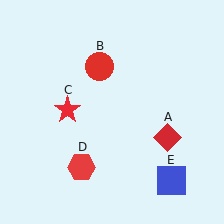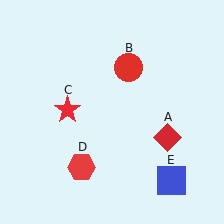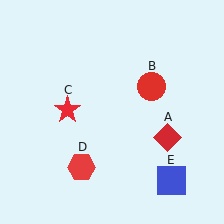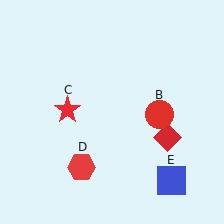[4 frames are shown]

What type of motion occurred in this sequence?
The red circle (object B) rotated clockwise around the center of the scene.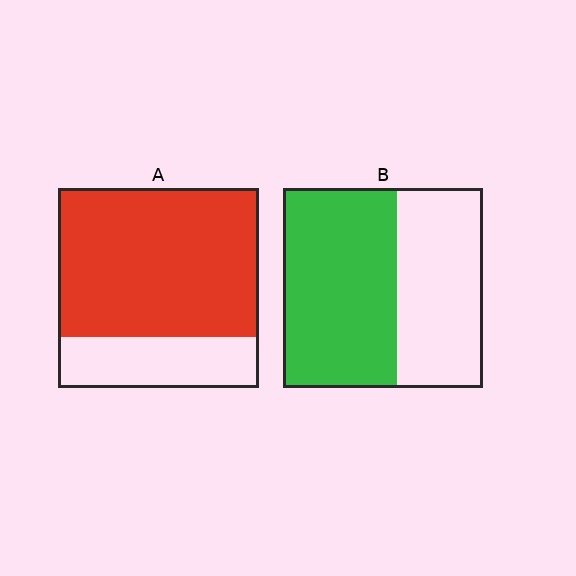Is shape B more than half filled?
Yes.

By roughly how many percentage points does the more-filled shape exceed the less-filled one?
By roughly 20 percentage points (A over B).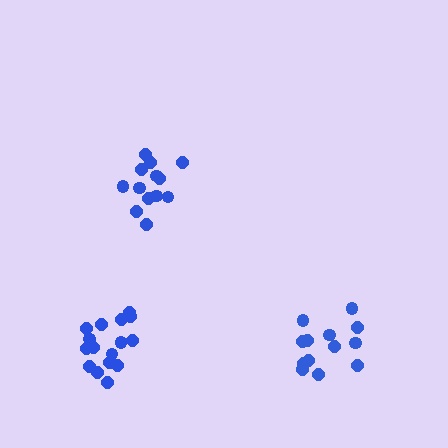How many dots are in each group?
Group 1: 13 dots, Group 2: 16 dots, Group 3: 13 dots (42 total).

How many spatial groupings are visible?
There are 3 spatial groupings.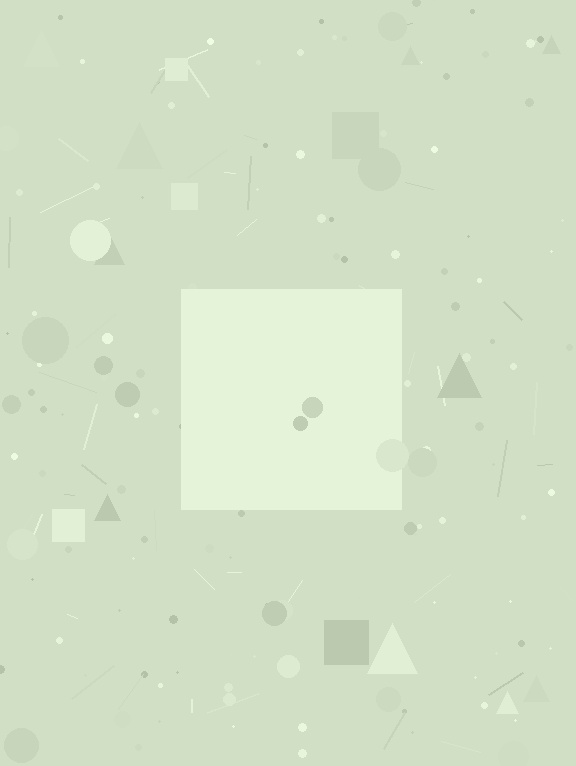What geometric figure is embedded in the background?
A square is embedded in the background.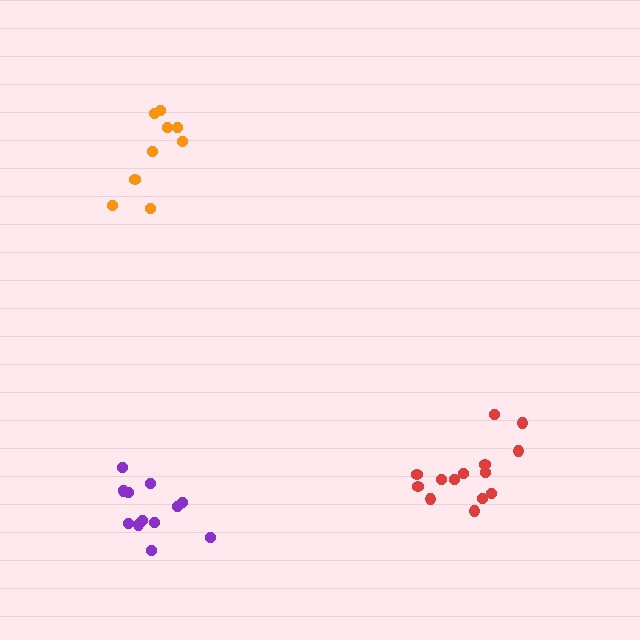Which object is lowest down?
The purple cluster is bottommost.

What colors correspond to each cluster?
The clusters are colored: red, orange, purple.